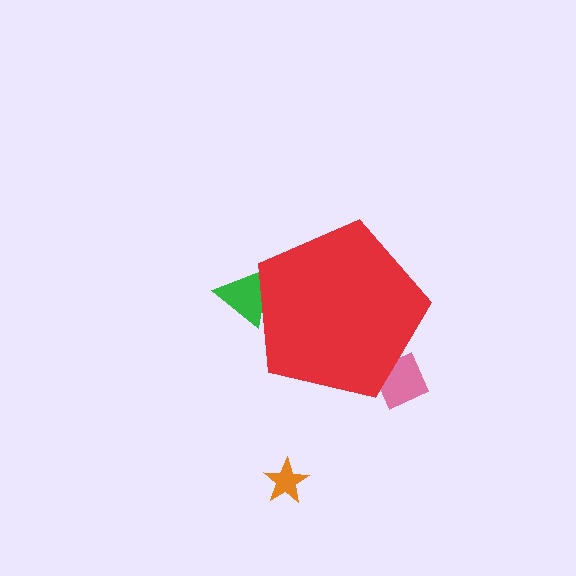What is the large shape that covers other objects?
A red pentagon.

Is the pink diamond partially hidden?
Yes, the pink diamond is partially hidden behind the red pentagon.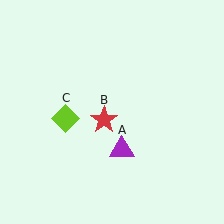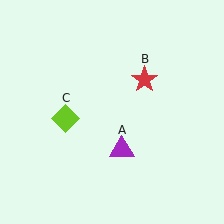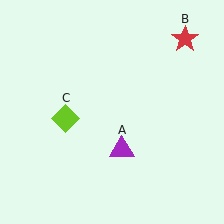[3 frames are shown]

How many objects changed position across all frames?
1 object changed position: red star (object B).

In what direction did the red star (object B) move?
The red star (object B) moved up and to the right.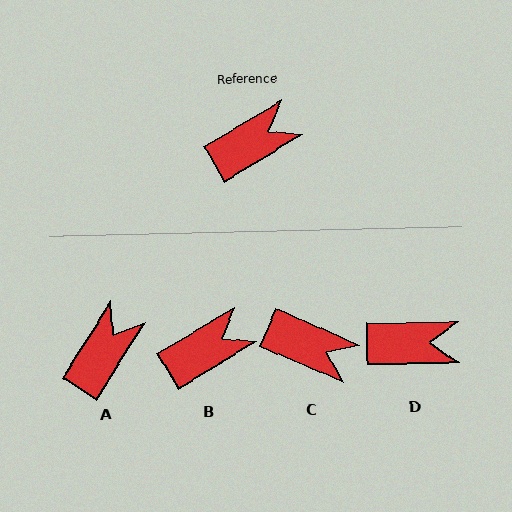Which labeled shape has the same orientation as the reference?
B.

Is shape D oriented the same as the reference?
No, it is off by about 30 degrees.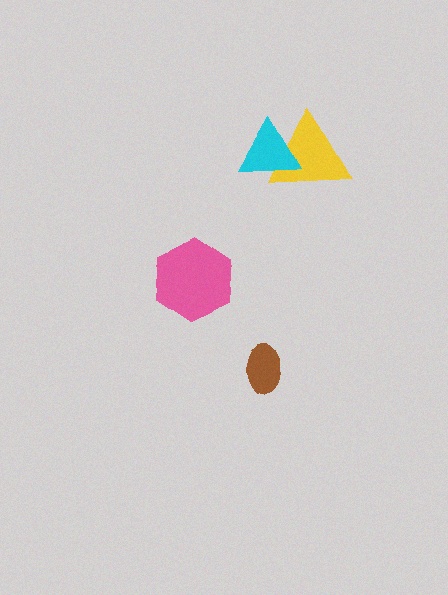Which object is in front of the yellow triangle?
The cyan triangle is in front of the yellow triangle.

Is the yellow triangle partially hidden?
Yes, it is partially covered by another shape.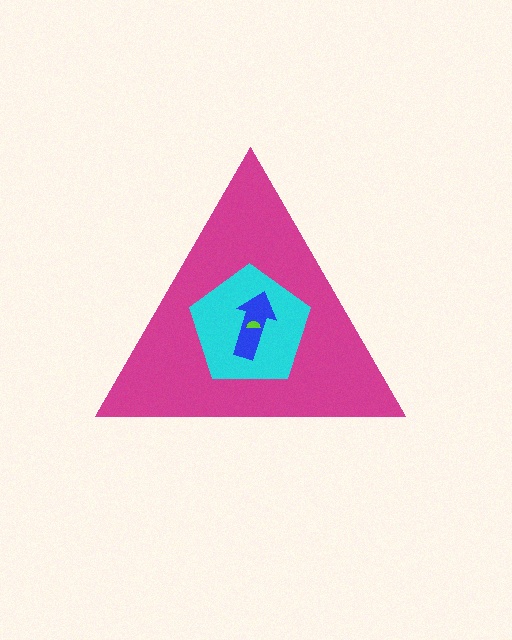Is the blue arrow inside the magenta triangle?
Yes.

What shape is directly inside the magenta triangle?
The cyan pentagon.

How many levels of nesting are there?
4.